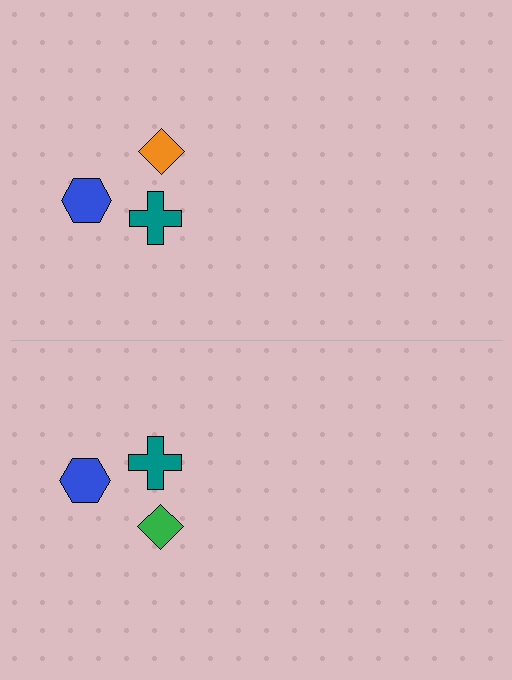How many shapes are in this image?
There are 6 shapes in this image.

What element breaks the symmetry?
The green diamond on the bottom side breaks the symmetry — its mirror counterpart is orange.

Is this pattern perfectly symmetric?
No, the pattern is not perfectly symmetric. The green diamond on the bottom side breaks the symmetry — its mirror counterpart is orange.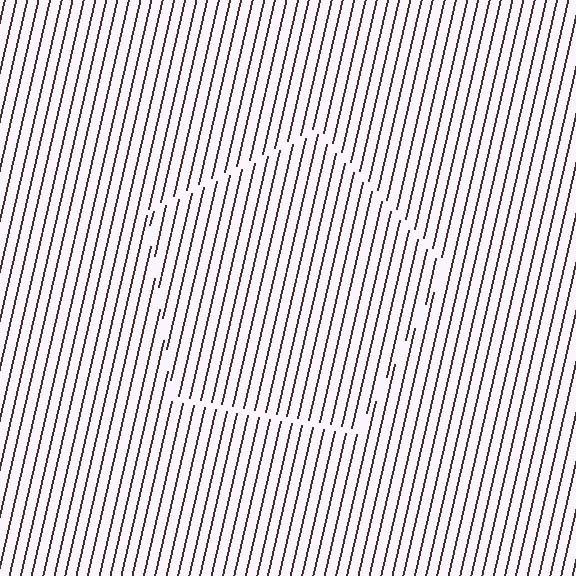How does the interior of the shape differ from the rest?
The interior of the shape contains the same grating, shifted by half a period — the contour is defined by the phase discontinuity where line-ends from the inner and outer gratings abut.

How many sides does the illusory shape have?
5 sides — the line-ends trace a pentagon.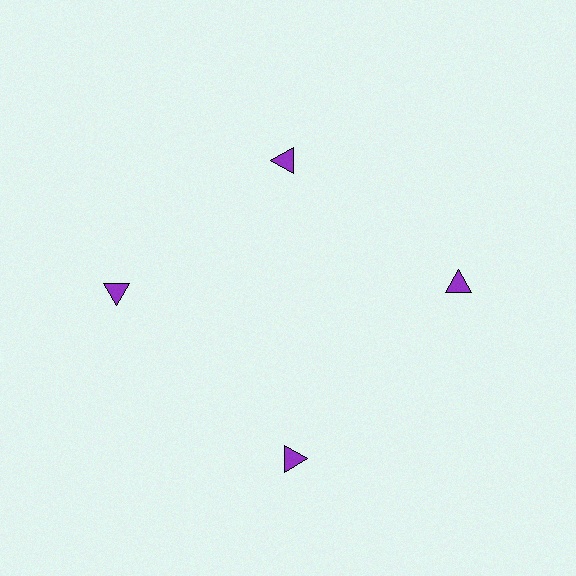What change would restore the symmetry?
The symmetry would be restored by moving it outward, back onto the ring so that all 4 triangles sit at equal angles and equal distance from the center.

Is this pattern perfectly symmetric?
No. The 4 purple triangles are arranged in a ring, but one element near the 12 o'clock position is pulled inward toward the center, breaking the 4-fold rotational symmetry.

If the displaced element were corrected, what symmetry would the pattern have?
It would have 4-fold rotational symmetry — the pattern would map onto itself every 90 degrees.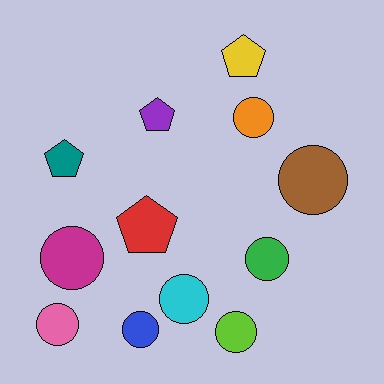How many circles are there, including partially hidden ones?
There are 8 circles.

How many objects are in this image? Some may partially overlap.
There are 12 objects.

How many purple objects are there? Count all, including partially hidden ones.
There is 1 purple object.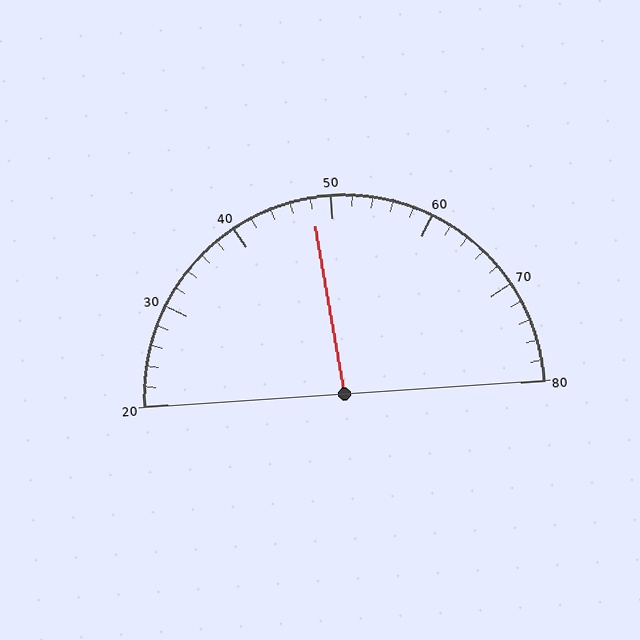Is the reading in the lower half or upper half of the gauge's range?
The reading is in the lower half of the range (20 to 80).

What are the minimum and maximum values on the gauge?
The gauge ranges from 20 to 80.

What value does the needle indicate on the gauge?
The needle indicates approximately 48.